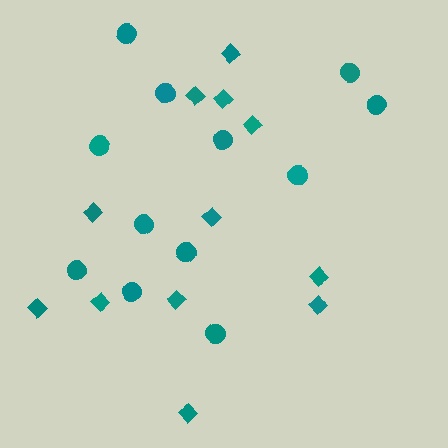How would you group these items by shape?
There are 2 groups: one group of circles (12) and one group of diamonds (12).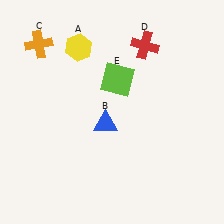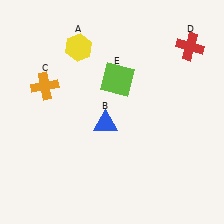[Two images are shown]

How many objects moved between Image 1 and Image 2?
2 objects moved between the two images.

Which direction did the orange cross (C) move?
The orange cross (C) moved down.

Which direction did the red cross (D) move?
The red cross (D) moved right.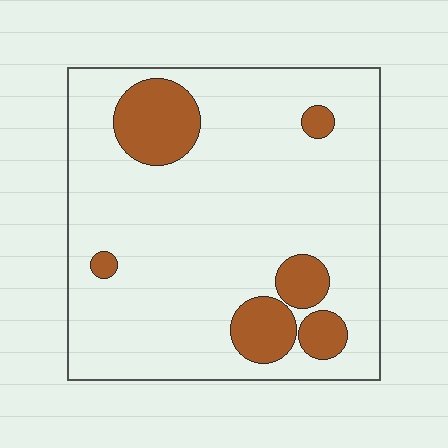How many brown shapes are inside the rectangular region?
6.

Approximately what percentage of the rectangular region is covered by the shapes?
Approximately 15%.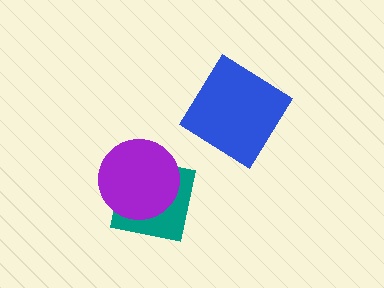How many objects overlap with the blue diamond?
0 objects overlap with the blue diamond.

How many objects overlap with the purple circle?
1 object overlaps with the purple circle.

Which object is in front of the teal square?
The purple circle is in front of the teal square.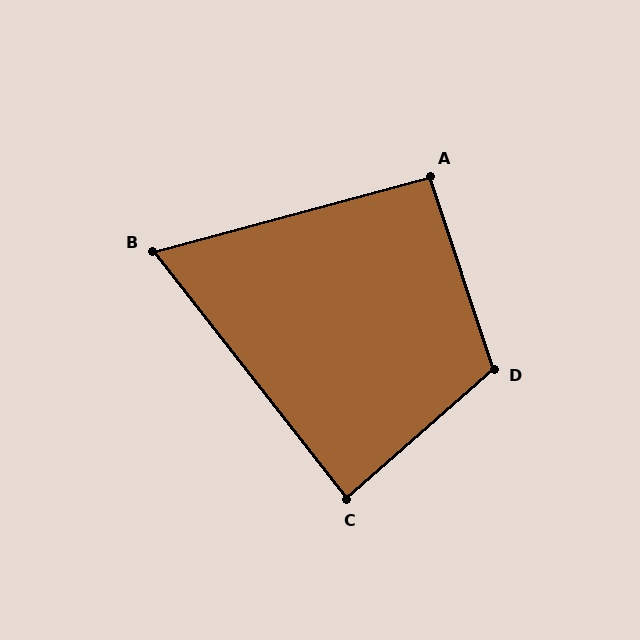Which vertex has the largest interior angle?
D, at approximately 113 degrees.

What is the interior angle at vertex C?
Approximately 87 degrees (approximately right).